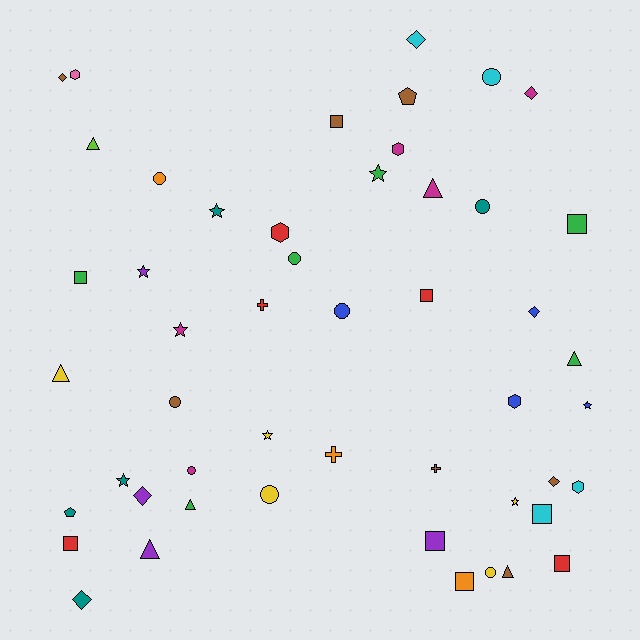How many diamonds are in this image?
There are 7 diamonds.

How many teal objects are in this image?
There are 5 teal objects.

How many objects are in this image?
There are 50 objects.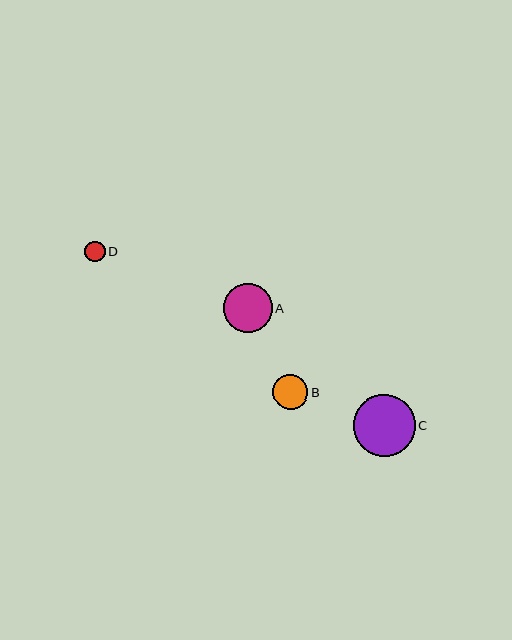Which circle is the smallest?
Circle D is the smallest with a size of approximately 20 pixels.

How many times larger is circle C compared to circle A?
Circle C is approximately 1.3 times the size of circle A.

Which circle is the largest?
Circle C is the largest with a size of approximately 62 pixels.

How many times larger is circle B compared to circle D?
Circle B is approximately 1.7 times the size of circle D.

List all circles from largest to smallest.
From largest to smallest: C, A, B, D.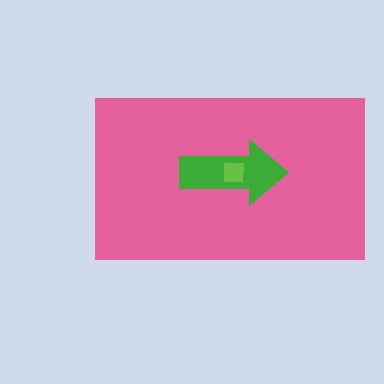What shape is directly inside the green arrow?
The lime square.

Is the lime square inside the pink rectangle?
Yes.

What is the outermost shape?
The pink rectangle.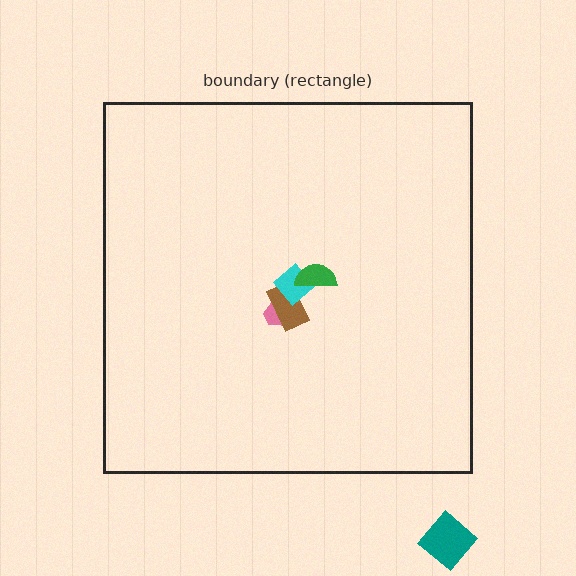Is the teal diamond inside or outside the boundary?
Outside.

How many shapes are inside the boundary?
4 inside, 1 outside.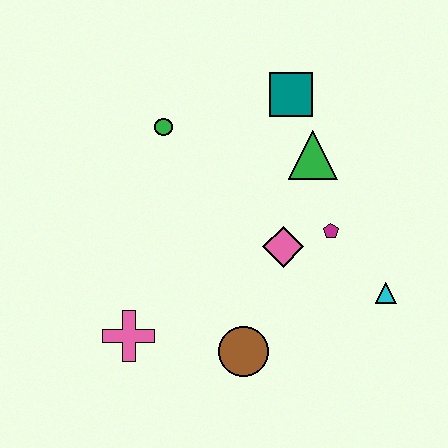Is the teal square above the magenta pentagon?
Yes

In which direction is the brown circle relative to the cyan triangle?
The brown circle is to the left of the cyan triangle.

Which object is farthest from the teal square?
The pink cross is farthest from the teal square.